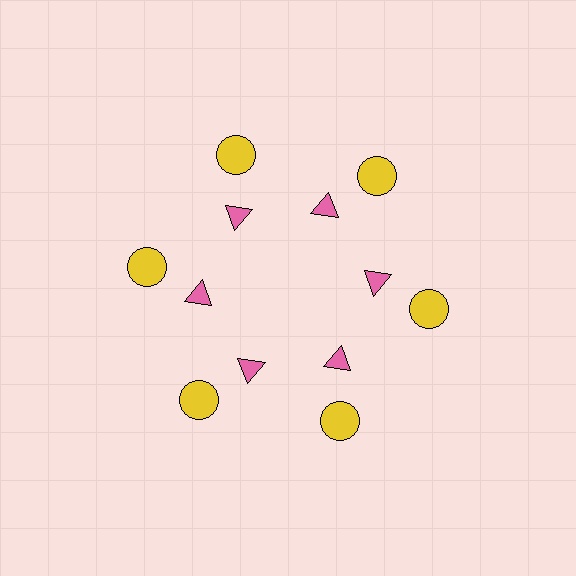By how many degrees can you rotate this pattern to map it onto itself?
The pattern maps onto itself every 60 degrees of rotation.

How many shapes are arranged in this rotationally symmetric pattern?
There are 12 shapes, arranged in 6 groups of 2.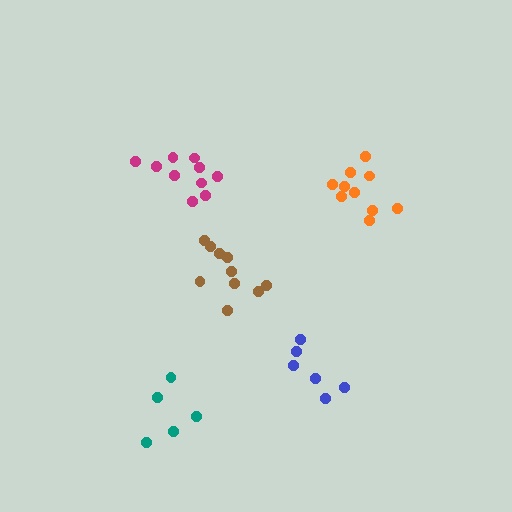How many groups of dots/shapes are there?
There are 5 groups.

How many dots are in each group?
Group 1: 10 dots, Group 2: 6 dots, Group 3: 5 dots, Group 4: 10 dots, Group 5: 10 dots (41 total).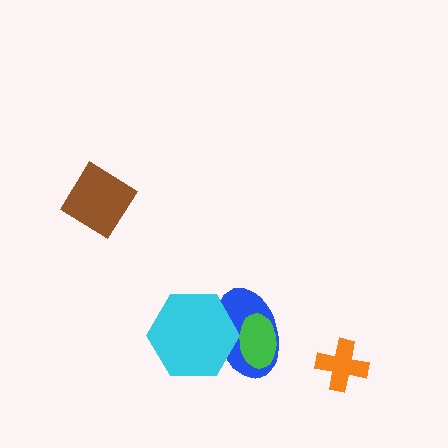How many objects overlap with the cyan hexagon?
2 objects overlap with the cyan hexagon.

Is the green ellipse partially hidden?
Yes, it is partially covered by another shape.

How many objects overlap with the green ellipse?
2 objects overlap with the green ellipse.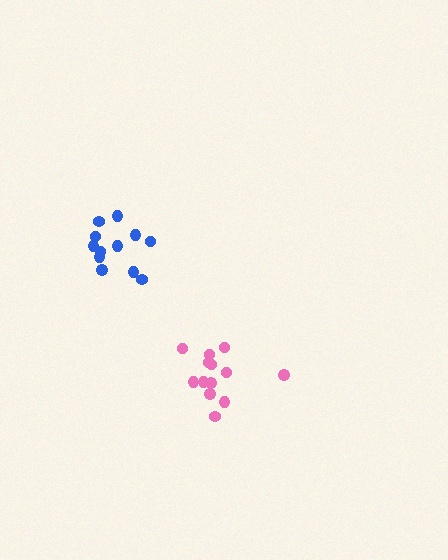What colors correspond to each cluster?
The clusters are colored: pink, blue.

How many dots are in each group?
Group 1: 13 dots, Group 2: 12 dots (25 total).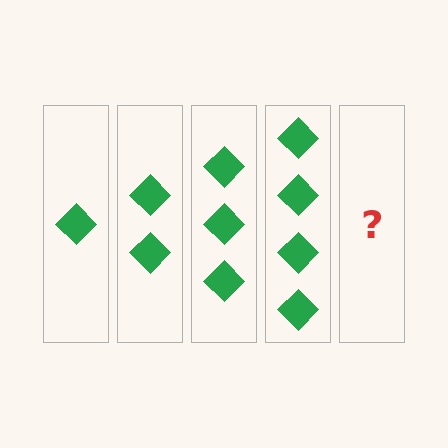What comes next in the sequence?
The next element should be 5 diamonds.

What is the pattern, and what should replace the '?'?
The pattern is that each step adds one more diamond. The '?' should be 5 diamonds.